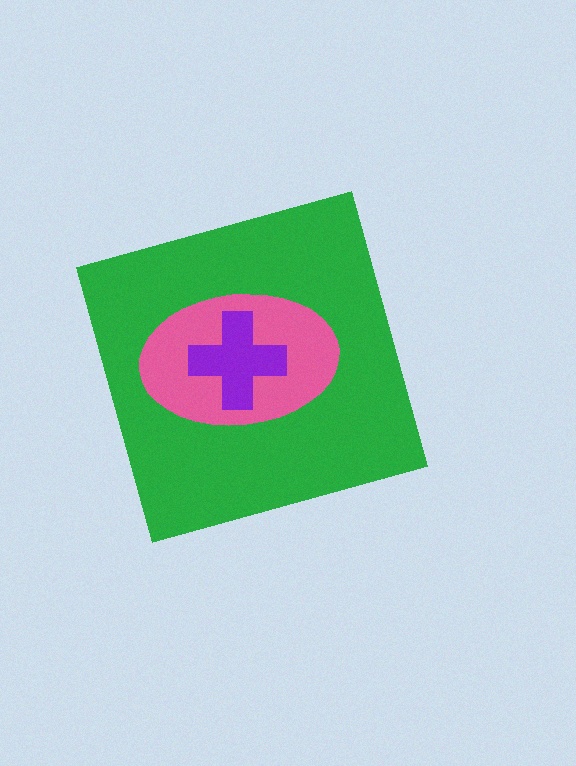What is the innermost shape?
The purple cross.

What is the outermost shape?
The green diamond.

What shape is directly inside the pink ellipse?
The purple cross.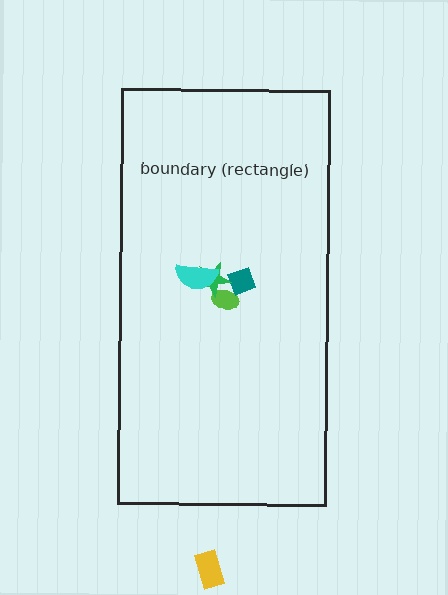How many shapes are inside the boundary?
4 inside, 1 outside.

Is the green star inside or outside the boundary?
Inside.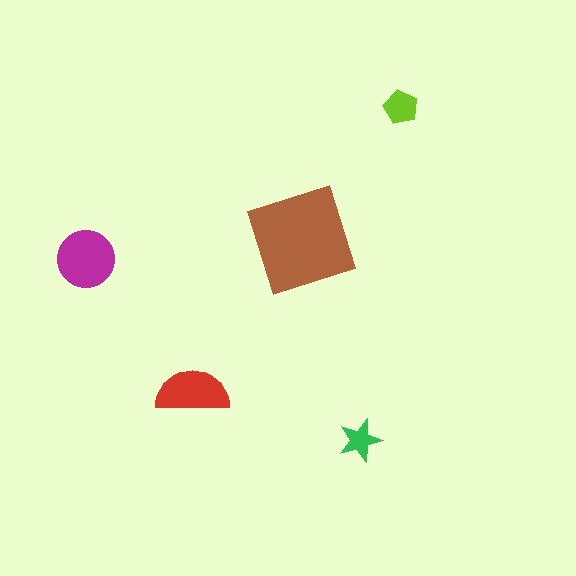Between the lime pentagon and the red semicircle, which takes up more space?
The red semicircle.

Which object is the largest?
The brown square.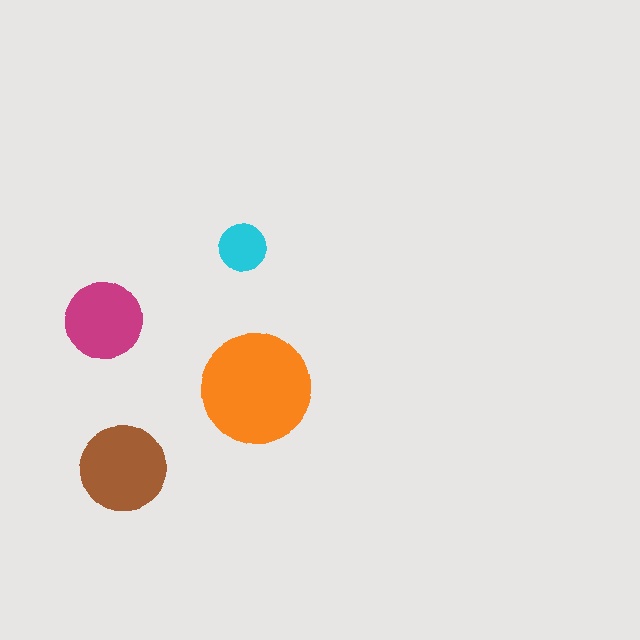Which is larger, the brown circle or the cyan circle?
The brown one.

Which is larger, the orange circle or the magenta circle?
The orange one.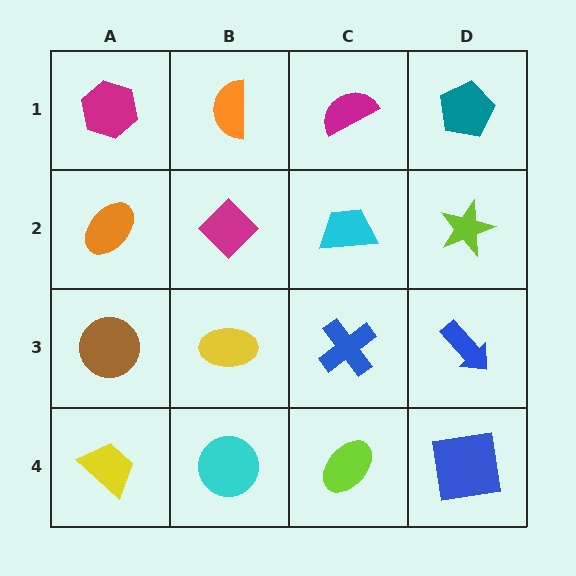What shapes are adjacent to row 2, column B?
An orange semicircle (row 1, column B), a yellow ellipse (row 3, column B), an orange ellipse (row 2, column A), a cyan trapezoid (row 2, column C).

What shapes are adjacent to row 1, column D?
A lime star (row 2, column D), a magenta semicircle (row 1, column C).